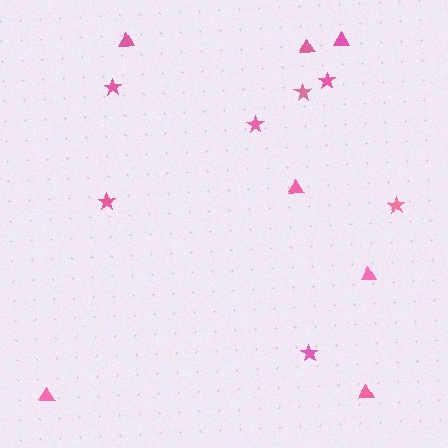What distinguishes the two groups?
There are 2 groups: one group of stars (7) and one group of triangles (7).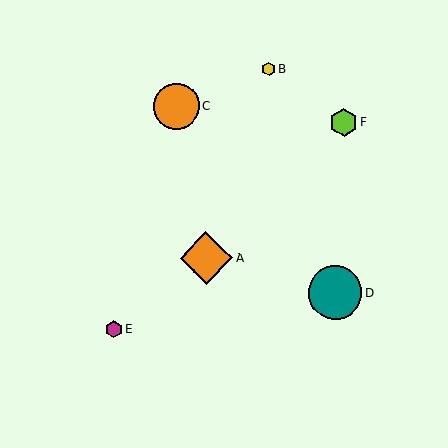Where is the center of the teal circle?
The center of the teal circle is at (335, 293).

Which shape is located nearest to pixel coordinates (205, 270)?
The orange diamond (labeled A) at (206, 258) is nearest to that location.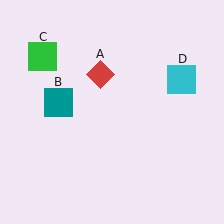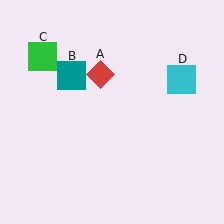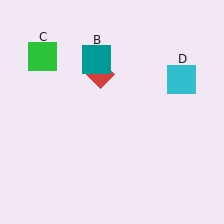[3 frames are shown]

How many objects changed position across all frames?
1 object changed position: teal square (object B).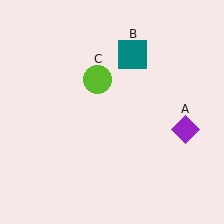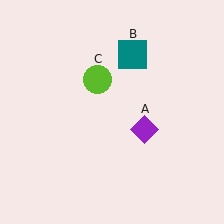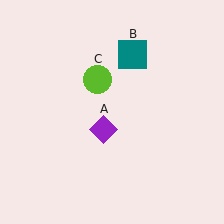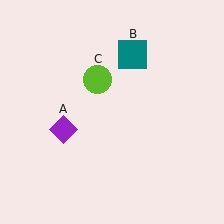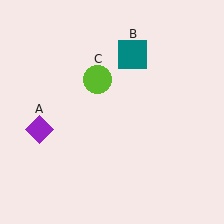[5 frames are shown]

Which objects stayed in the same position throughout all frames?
Teal square (object B) and lime circle (object C) remained stationary.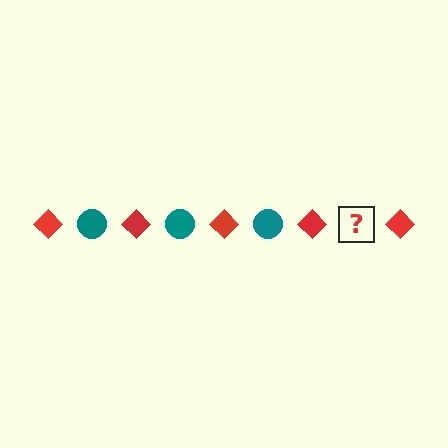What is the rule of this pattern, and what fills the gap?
The rule is that the pattern alternates between red diamond and teal circle. The gap should be filled with a teal circle.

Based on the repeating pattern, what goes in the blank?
The blank should be a teal circle.